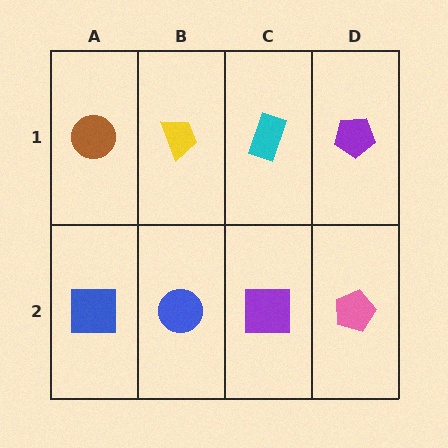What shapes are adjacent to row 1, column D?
A pink pentagon (row 2, column D), a cyan rectangle (row 1, column C).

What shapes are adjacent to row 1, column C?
A purple square (row 2, column C), a yellow trapezoid (row 1, column B), a purple pentagon (row 1, column D).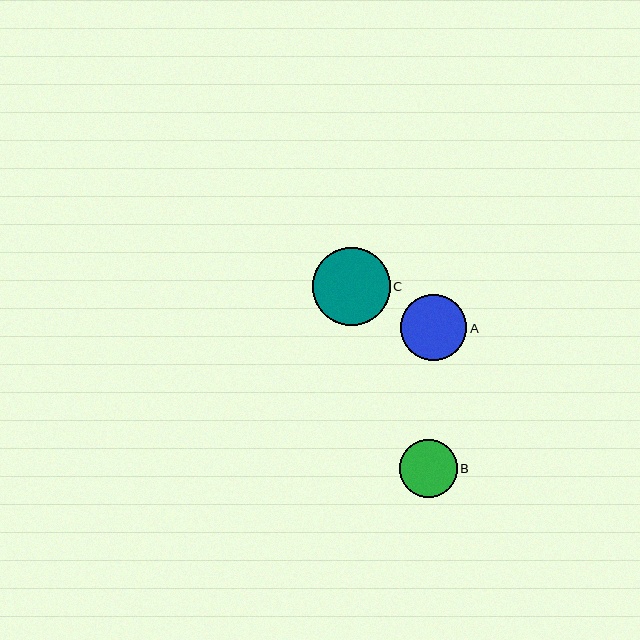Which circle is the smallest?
Circle B is the smallest with a size of approximately 58 pixels.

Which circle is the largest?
Circle C is the largest with a size of approximately 78 pixels.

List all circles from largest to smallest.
From largest to smallest: C, A, B.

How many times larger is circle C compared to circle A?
Circle C is approximately 1.2 times the size of circle A.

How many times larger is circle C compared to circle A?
Circle C is approximately 1.2 times the size of circle A.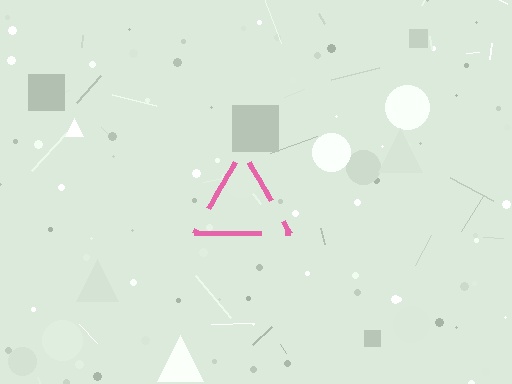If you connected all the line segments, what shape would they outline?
They would outline a triangle.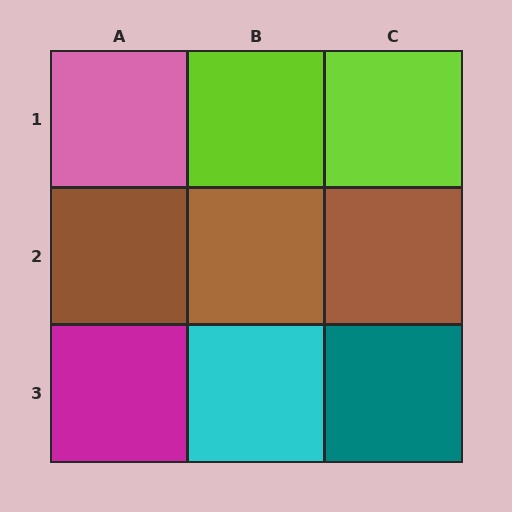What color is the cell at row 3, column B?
Cyan.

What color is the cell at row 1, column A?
Pink.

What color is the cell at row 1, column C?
Lime.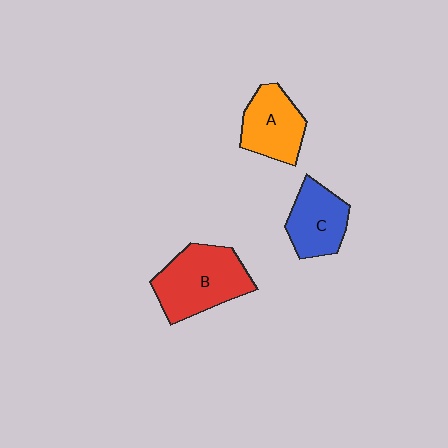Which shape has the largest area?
Shape B (red).